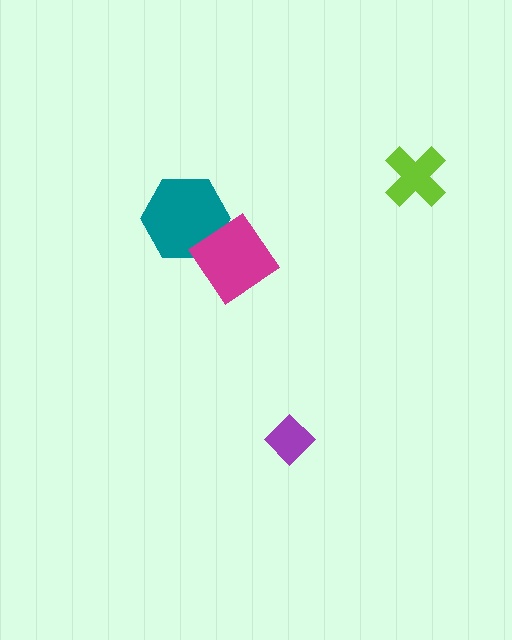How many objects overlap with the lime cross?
0 objects overlap with the lime cross.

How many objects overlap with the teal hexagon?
1 object overlaps with the teal hexagon.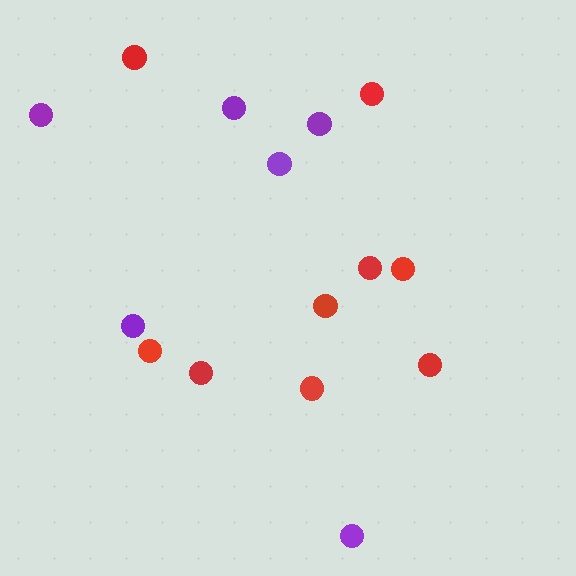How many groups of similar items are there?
There are 2 groups: one group of purple circles (6) and one group of red circles (9).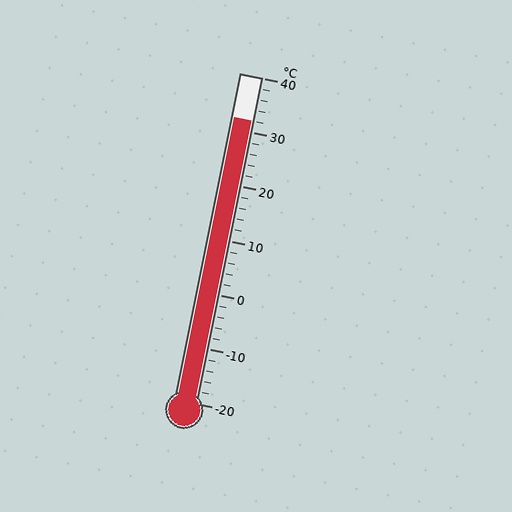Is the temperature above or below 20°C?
The temperature is above 20°C.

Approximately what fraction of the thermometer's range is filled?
The thermometer is filled to approximately 85% of its range.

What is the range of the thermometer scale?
The thermometer scale ranges from -20°C to 40°C.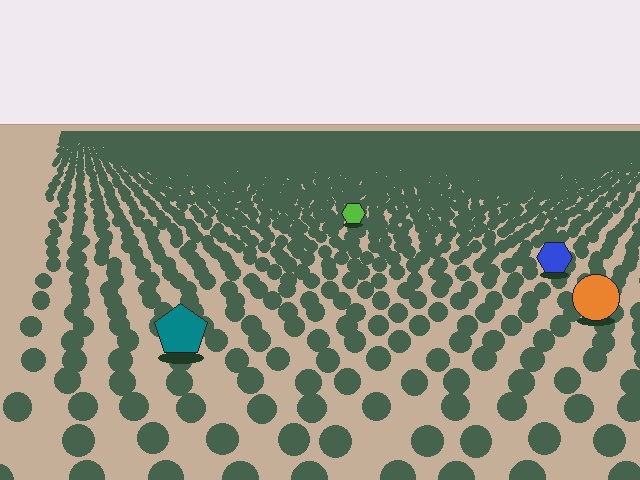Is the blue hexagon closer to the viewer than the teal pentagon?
No. The teal pentagon is closer — you can tell from the texture gradient: the ground texture is coarser near it.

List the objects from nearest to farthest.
From nearest to farthest: the teal pentagon, the orange circle, the blue hexagon, the lime hexagon.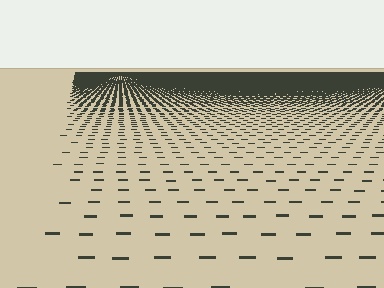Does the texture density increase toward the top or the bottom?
Density increases toward the top.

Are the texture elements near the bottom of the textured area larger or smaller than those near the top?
Larger. Near the bottom, elements are closer to the viewer and appear at a bigger on-screen size.